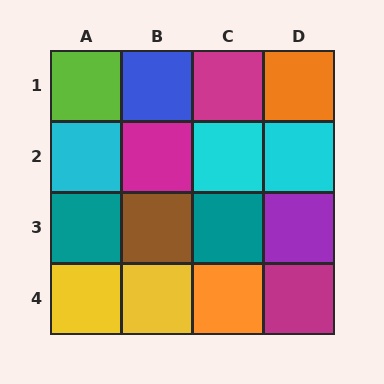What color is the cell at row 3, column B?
Brown.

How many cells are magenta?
3 cells are magenta.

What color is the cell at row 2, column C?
Cyan.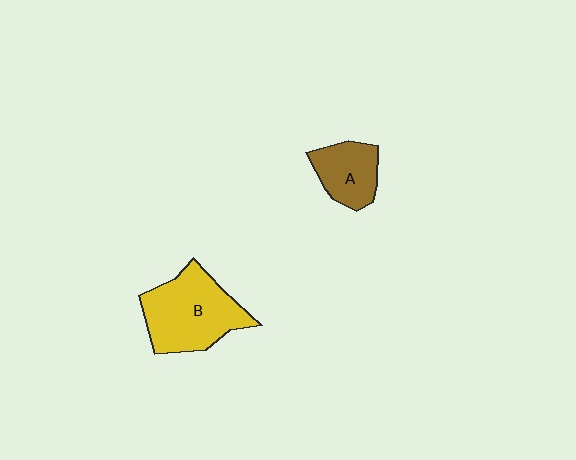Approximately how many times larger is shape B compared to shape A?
Approximately 1.8 times.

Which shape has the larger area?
Shape B (yellow).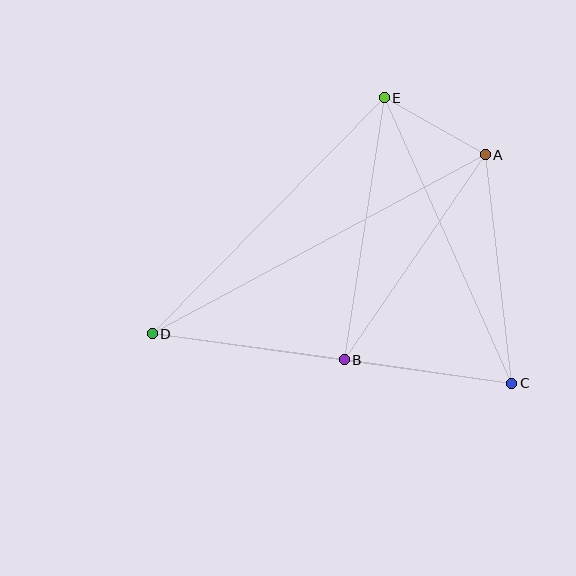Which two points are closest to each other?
Points A and E are closest to each other.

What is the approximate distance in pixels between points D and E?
The distance between D and E is approximately 331 pixels.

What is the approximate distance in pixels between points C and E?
The distance between C and E is approximately 313 pixels.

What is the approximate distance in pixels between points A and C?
The distance between A and C is approximately 230 pixels.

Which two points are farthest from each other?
Points A and D are farthest from each other.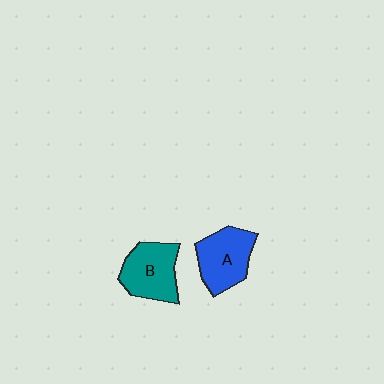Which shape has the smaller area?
Shape B (teal).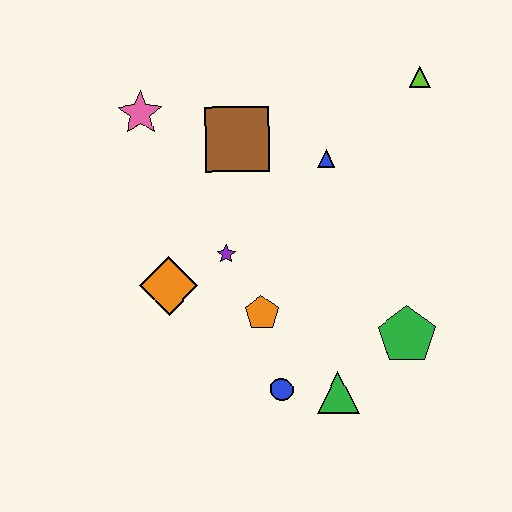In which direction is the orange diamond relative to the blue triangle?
The orange diamond is to the left of the blue triangle.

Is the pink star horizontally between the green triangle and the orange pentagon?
No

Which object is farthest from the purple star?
The lime triangle is farthest from the purple star.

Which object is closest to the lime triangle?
The blue triangle is closest to the lime triangle.